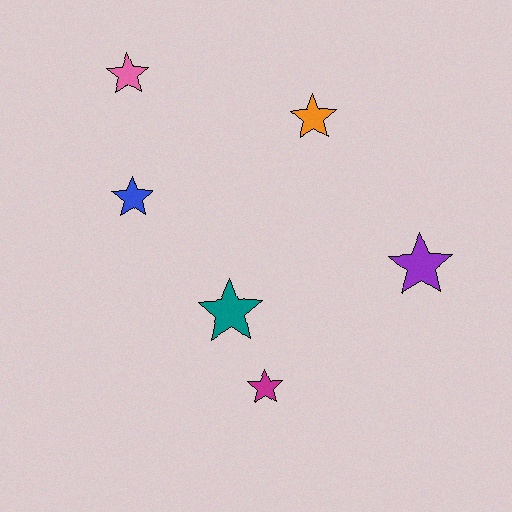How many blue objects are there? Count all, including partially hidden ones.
There is 1 blue object.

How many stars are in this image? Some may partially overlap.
There are 6 stars.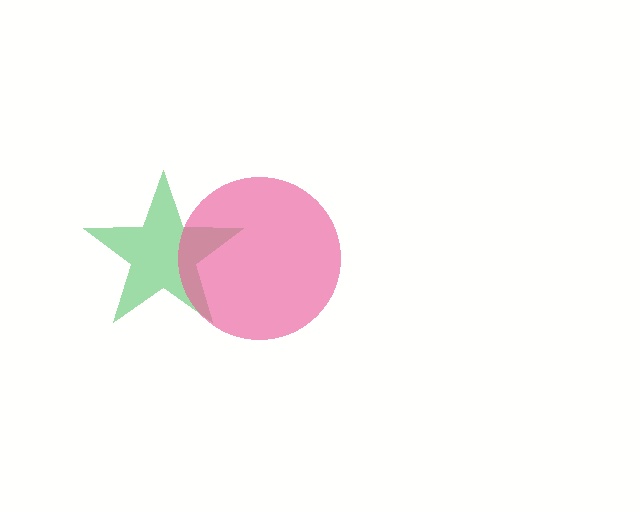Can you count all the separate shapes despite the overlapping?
Yes, there are 2 separate shapes.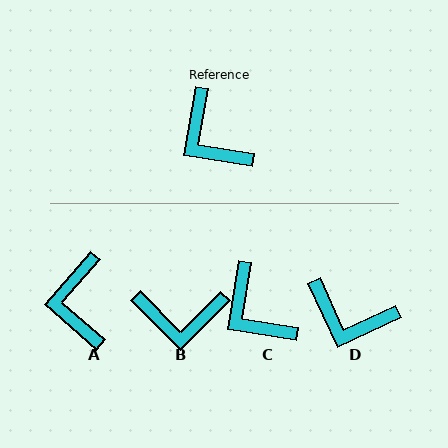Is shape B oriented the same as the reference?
No, it is off by about 54 degrees.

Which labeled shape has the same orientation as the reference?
C.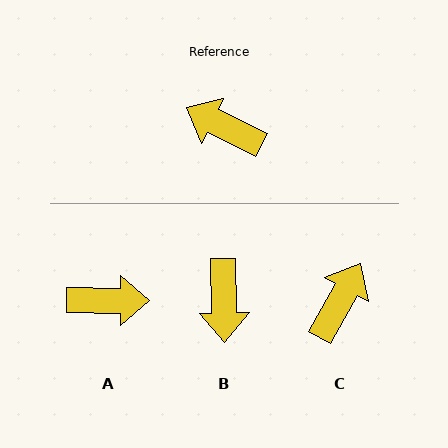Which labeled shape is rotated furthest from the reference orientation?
A, about 154 degrees away.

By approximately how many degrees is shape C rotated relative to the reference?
Approximately 93 degrees clockwise.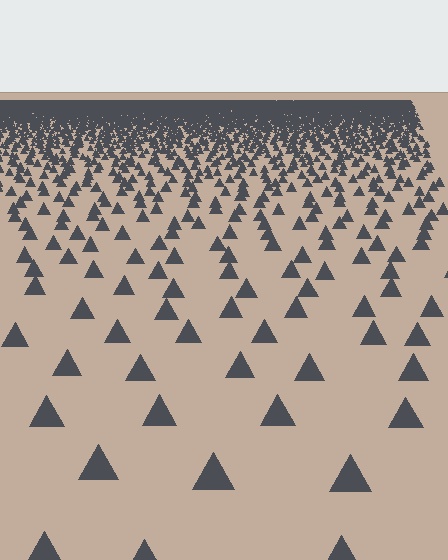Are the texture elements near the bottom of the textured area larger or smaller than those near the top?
Larger. Near the bottom, elements are closer to the viewer and appear at a bigger on-screen size.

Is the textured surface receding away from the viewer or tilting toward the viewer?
The surface is receding away from the viewer. Texture elements get smaller and denser toward the top.